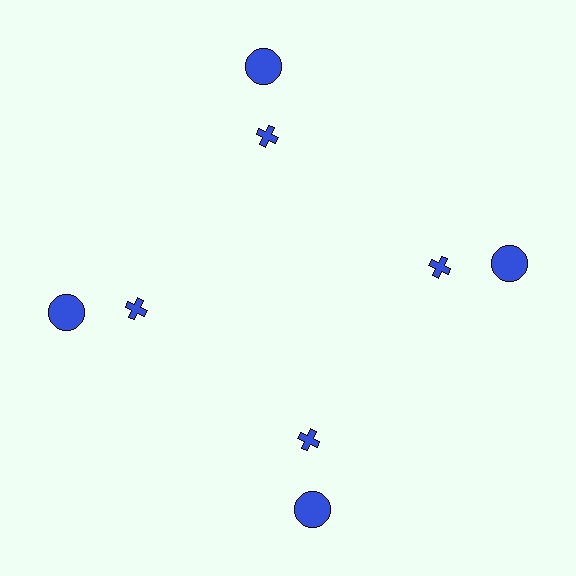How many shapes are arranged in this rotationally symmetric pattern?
There are 8 shapes, arranged in 4 groups of 2.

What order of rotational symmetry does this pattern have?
This pattern has 4-fold rotational symmetry.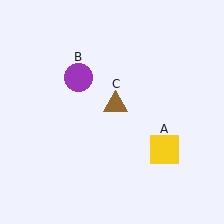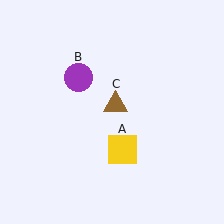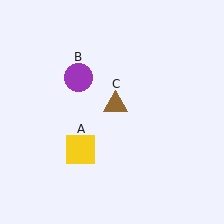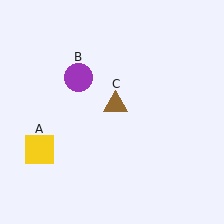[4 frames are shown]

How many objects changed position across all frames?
1 object changed position: yellow square (object A).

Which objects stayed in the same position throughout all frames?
Purple circle (object B) and brown triangle (object C) remained stationary.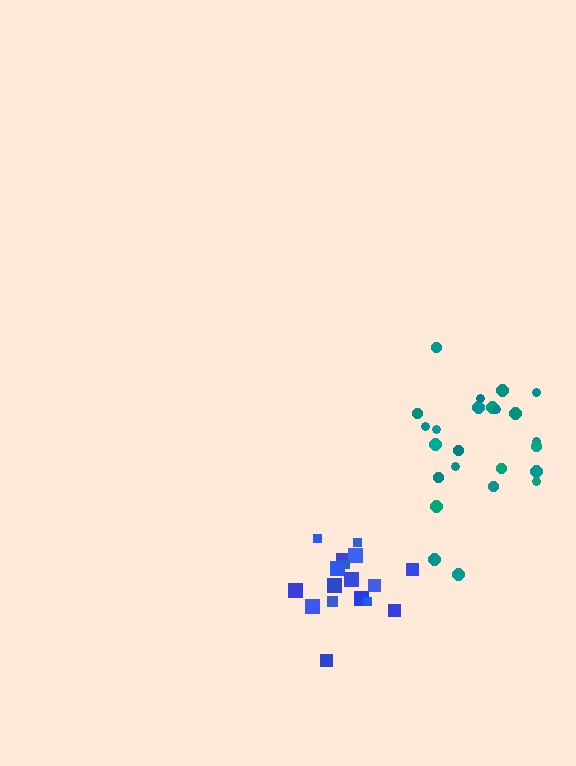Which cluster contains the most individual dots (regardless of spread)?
Teal (24).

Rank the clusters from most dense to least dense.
blue, teal.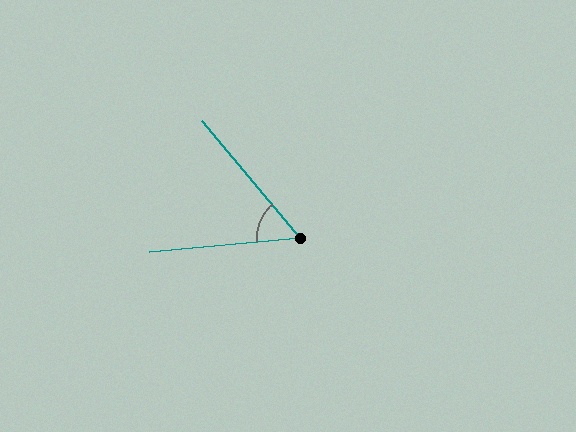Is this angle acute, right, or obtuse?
It is acute.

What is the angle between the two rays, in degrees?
Approximately 55 degrees.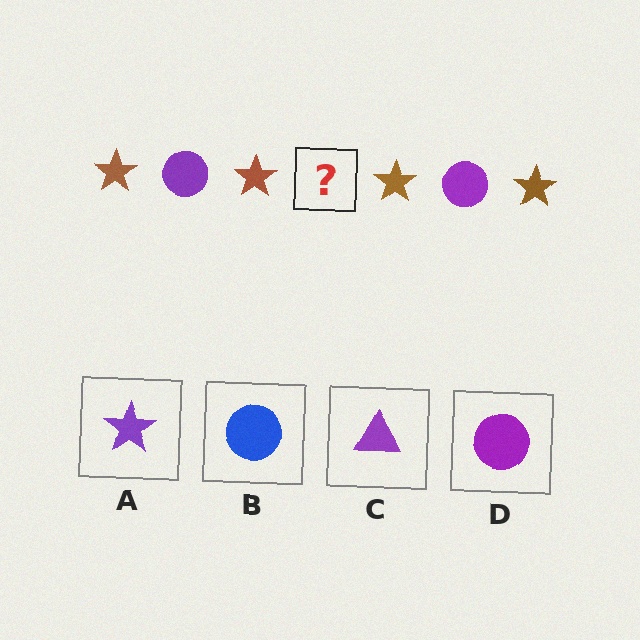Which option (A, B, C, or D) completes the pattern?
D.